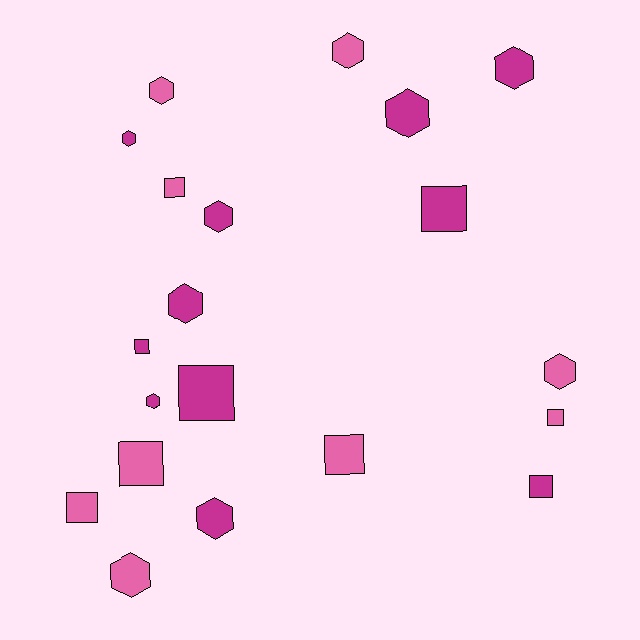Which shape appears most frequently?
Hexagon, with 11 objects.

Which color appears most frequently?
Magenta, with 11 objects.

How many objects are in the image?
There are 20 objects.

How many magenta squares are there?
There are 4 magenta squares.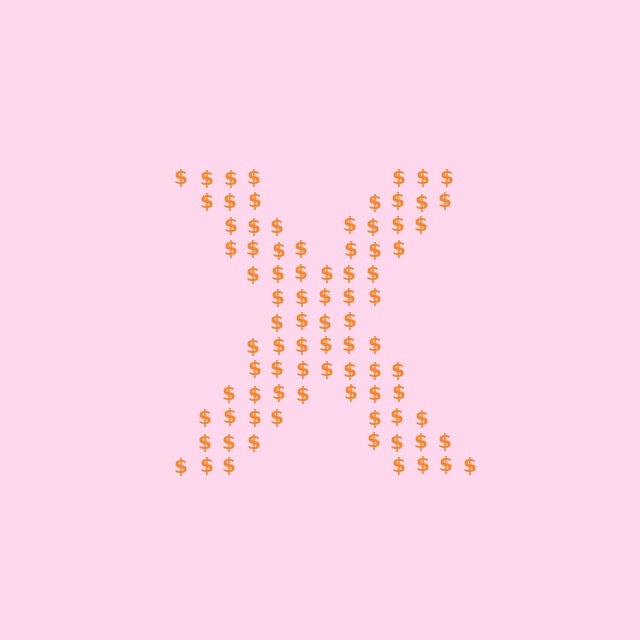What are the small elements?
The small elements are dollar signs.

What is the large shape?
The large shape is the letter X.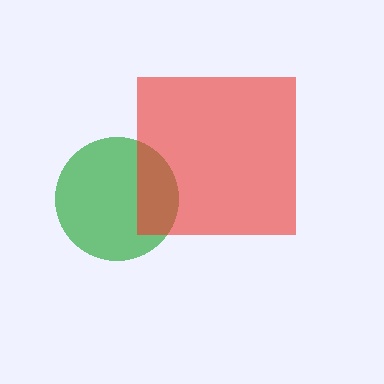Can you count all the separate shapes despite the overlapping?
Yes, there are 2 separate shapes.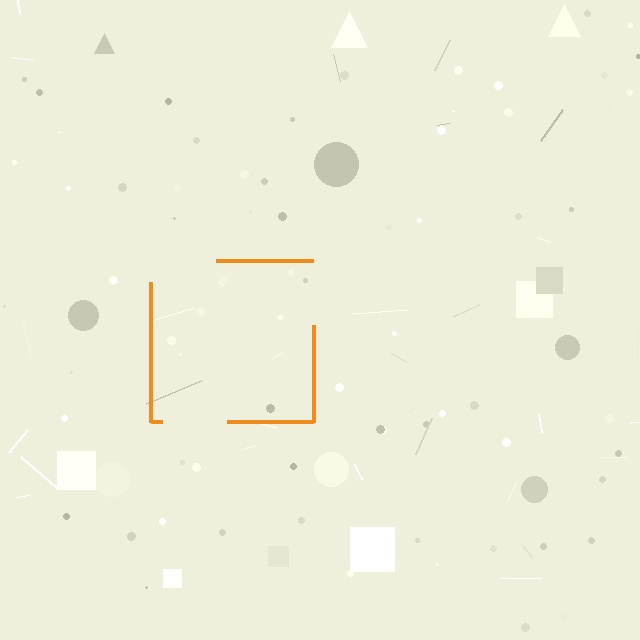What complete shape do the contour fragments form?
The contour fragments form a square.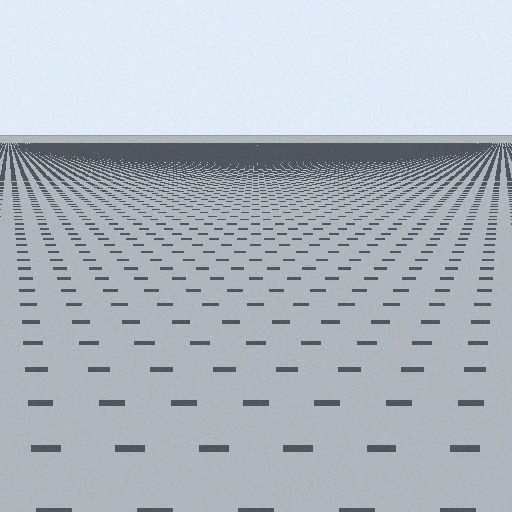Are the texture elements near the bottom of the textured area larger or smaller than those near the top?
Larger. Near the bottom, elements are closer to the viewer and appear at a bigger on-screen size.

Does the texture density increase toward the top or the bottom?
Density increases toward the top.